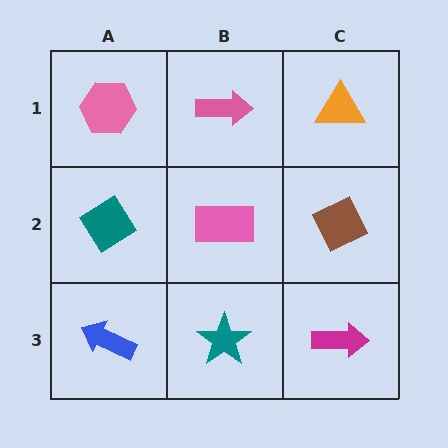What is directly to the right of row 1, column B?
An orange triangle.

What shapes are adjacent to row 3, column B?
A pink rectangle (row 2, column B), a blue arrow (row 3, column A), a magenta arrow (row 3, column C).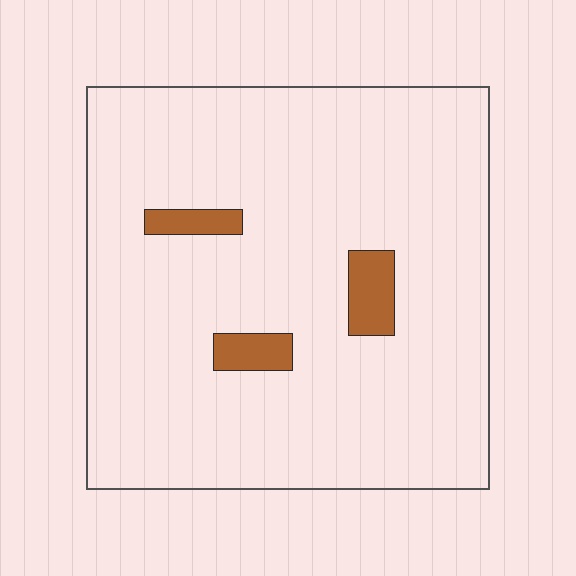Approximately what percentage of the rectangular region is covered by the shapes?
Approximately 5%.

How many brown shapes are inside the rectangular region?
3.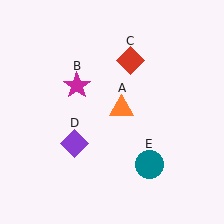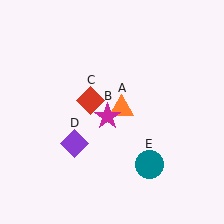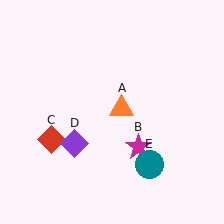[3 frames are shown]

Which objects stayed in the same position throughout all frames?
Orange triangle (object A) and purple diamond (object D) and teal circle (object E) remained stationary.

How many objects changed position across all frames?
2 objects changed position: magenta star (object B), red diamond (object C).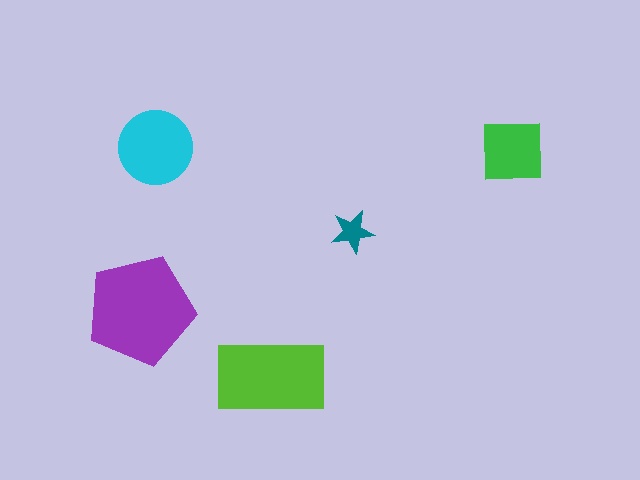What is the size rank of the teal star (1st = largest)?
5th.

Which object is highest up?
The cyan circle is topmost.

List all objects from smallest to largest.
The teal star, the green square, the cyan circle, the lime rectangle, the purple pentagon.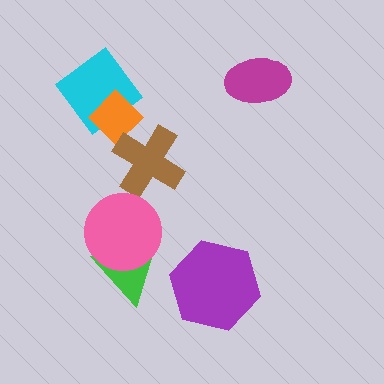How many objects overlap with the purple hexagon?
0 objects overlap with the purple hexagon.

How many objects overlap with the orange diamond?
2 objects overlap with the orange diamond.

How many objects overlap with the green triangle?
1 object overlaps with the green triangle.